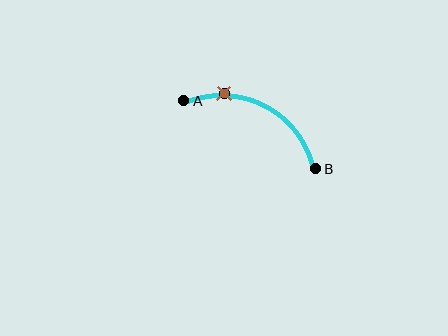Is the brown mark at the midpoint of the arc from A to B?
No. The brown mark lies on the arc but is closer to endpoint A. The arc midpoint would be at the point on the curve equidistant along the arc from both A and B.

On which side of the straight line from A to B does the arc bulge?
The arc bulges above the straight line connecting A and B.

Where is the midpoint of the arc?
The arc midpoint is the point on the curve farthest from the straight line joining A and B. It sits above that line.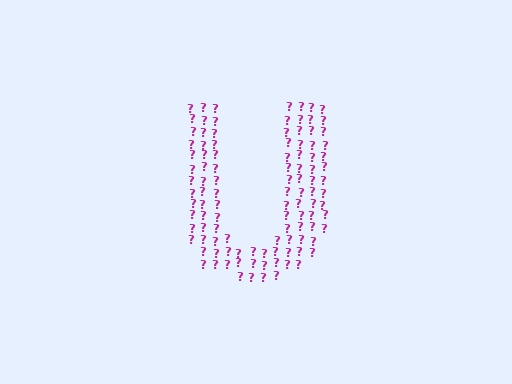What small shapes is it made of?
It is made of small question marks.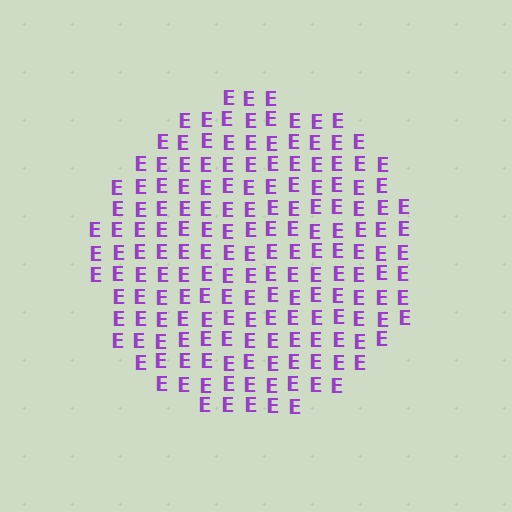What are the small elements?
The small elements are letter E's.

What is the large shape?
The large shape is a circle.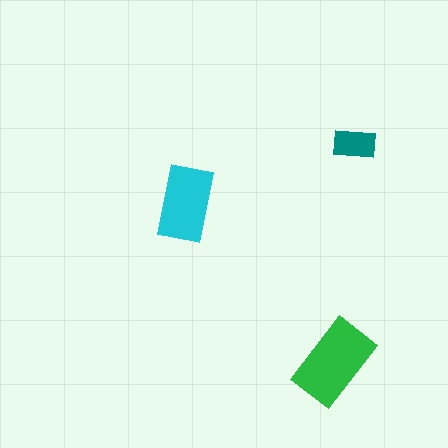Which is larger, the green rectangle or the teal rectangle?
The green one.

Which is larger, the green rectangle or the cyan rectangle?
The green one.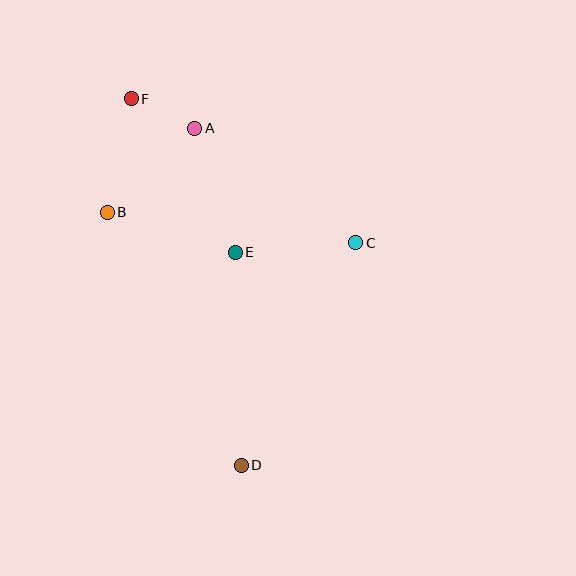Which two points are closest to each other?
Points A and F are closest to each other.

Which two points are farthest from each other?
Points D and F are farthest from each other.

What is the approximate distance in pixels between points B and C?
The distance between B and C is approximately 250 pixels.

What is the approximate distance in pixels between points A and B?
The distance between A and B is approximately 121 pixels.